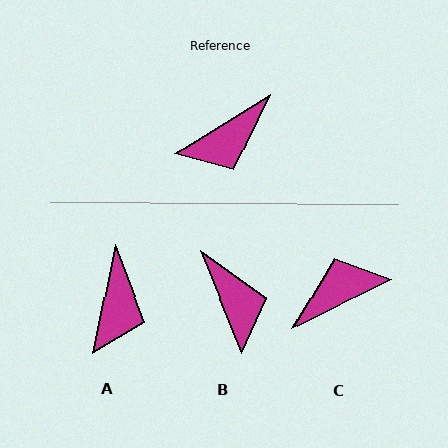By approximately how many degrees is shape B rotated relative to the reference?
Approximately 81 degrees counter-clockwise.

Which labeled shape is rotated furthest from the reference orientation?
C, about 175 degrees away.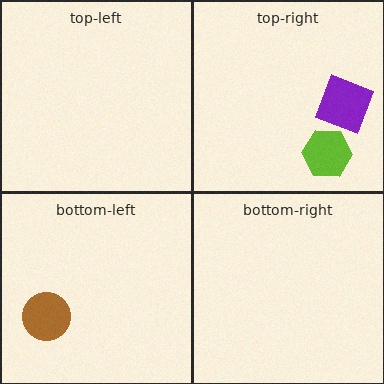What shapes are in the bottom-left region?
The brown circle.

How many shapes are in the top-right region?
2.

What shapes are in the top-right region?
The purple diamond, the lime hexagon.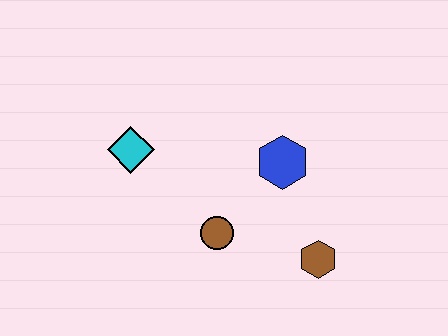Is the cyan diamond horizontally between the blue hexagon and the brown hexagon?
No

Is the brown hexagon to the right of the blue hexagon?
Yes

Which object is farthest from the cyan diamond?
The brown hexagon is farthest from the cyan diamond.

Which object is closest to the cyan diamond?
The brown circle is closest to the cyan diamond.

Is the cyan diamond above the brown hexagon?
Yes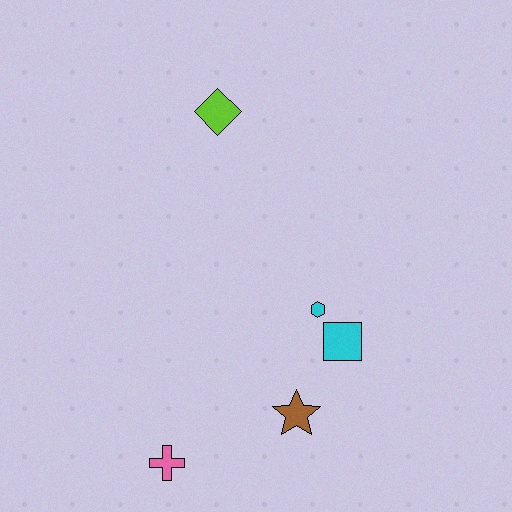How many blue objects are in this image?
There are no blue objects.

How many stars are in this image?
There is 1 star.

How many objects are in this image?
There are 5 objects.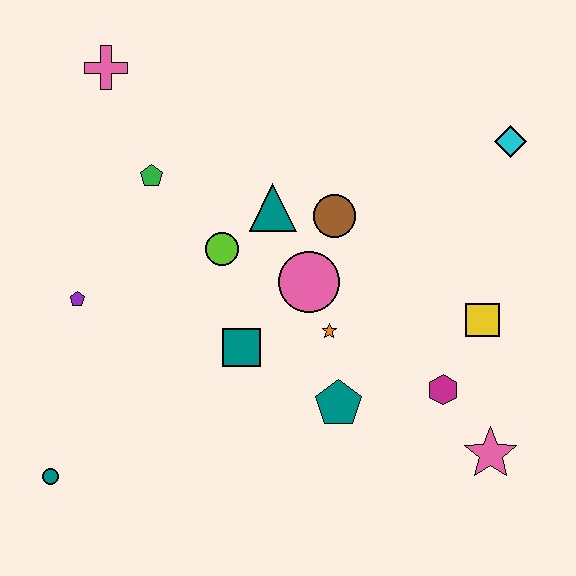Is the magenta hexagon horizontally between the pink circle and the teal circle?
No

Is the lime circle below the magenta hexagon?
No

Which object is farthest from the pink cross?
The pink star is farthest from the pink cross.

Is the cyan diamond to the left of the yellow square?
No